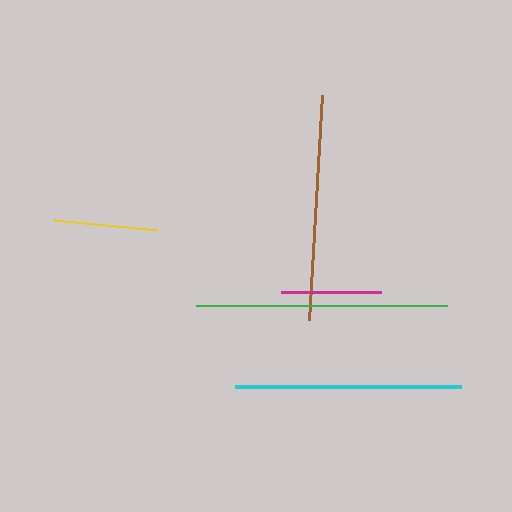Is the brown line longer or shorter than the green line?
The green line is longer than the brown line.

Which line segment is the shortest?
The magenta line is the shortest at approximately 100 pixels.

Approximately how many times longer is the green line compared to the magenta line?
The green line is approximately 2.5 times the length of the magenta line.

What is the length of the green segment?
The green segment is approximately 251 pixels long.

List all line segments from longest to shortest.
From longest to shortest: green, cyan, brown, yellow, magenta.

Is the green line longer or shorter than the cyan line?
The green line is longer than the cyan line.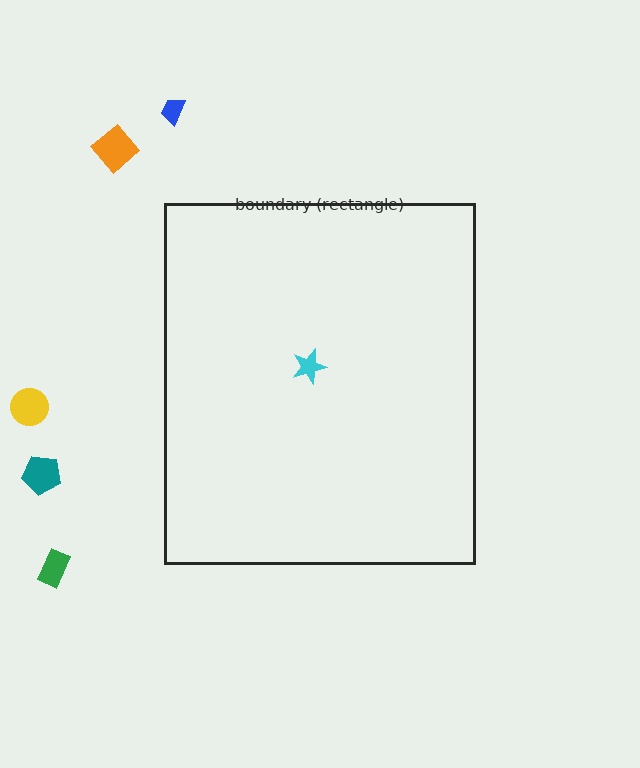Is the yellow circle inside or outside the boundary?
Outside.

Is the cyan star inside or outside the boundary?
Inside.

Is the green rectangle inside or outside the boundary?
Outside.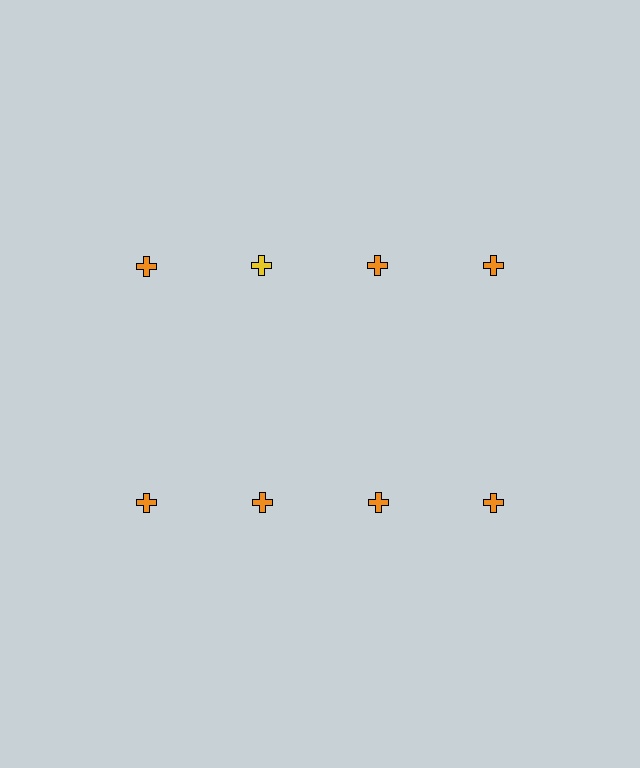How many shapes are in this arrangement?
There are 8 shapes arranged in a grid pattern.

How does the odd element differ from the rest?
It has a different color: yellow instead of orange.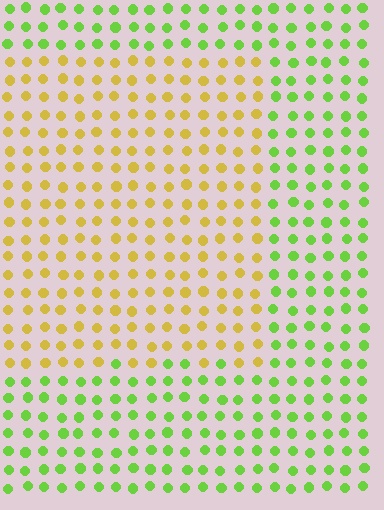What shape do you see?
I see a rectangle.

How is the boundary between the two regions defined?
The boundary is defined purely by a slight shift in hue (about 52 degrees). Spacing, size, and orientation are identical on both sides.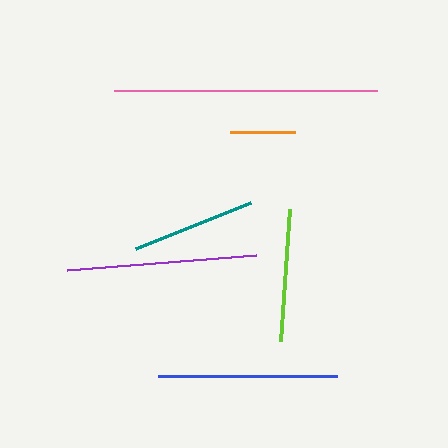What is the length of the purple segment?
The purple segment is approximately 190 pixels long.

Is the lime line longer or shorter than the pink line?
The pink line is longer than the lime line.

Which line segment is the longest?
The pink line is the longest at approximately 262 pixels.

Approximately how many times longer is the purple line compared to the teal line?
The purple line is approximately 1.5 times the length of the teal line.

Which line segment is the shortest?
The orange line is the shortest at approximately 65 pixels.